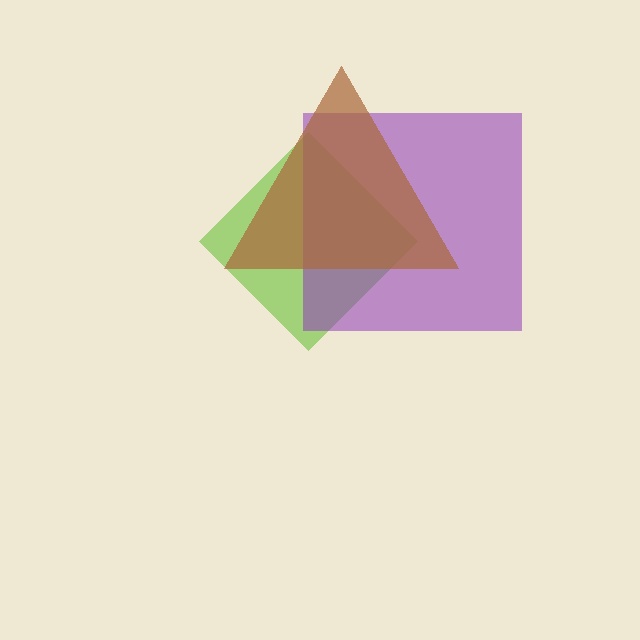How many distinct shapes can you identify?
There are 3 distinct shapes: a lime diamond, a purple square, a brown triangle.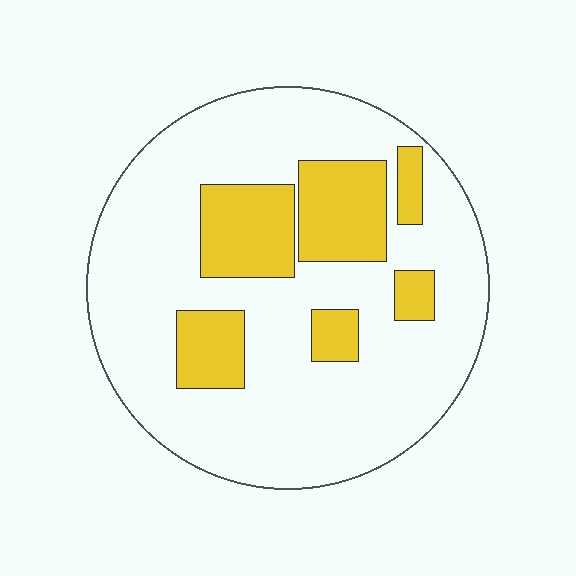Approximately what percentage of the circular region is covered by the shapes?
Approximately 25%.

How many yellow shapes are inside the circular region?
6.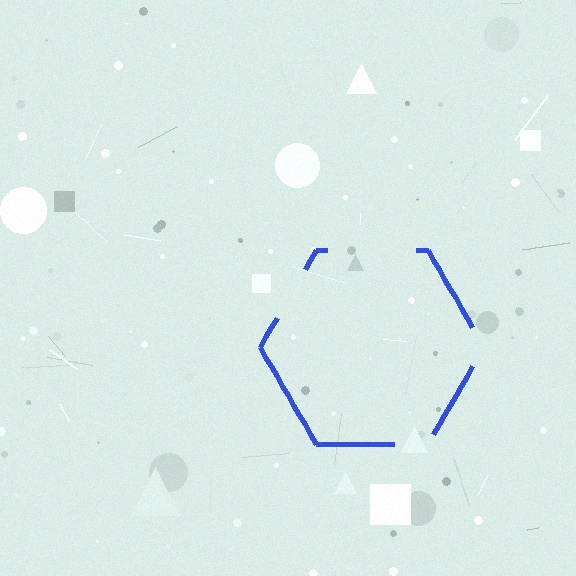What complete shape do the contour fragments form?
The contour fragments form a hexagon.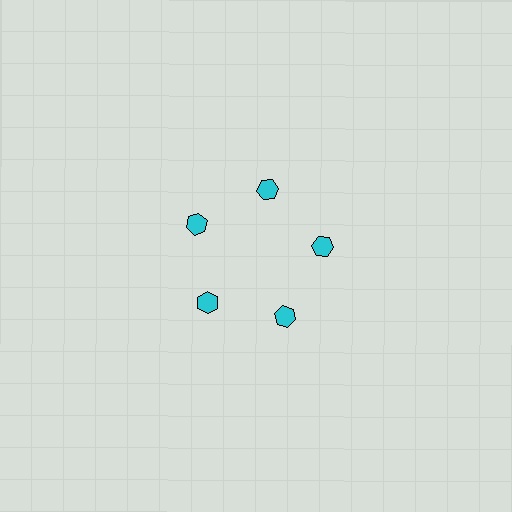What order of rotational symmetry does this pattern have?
This pattern has 5-fold rotational symmetry.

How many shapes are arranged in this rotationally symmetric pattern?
There are 5 shapes, arranged in 5 groups of 1.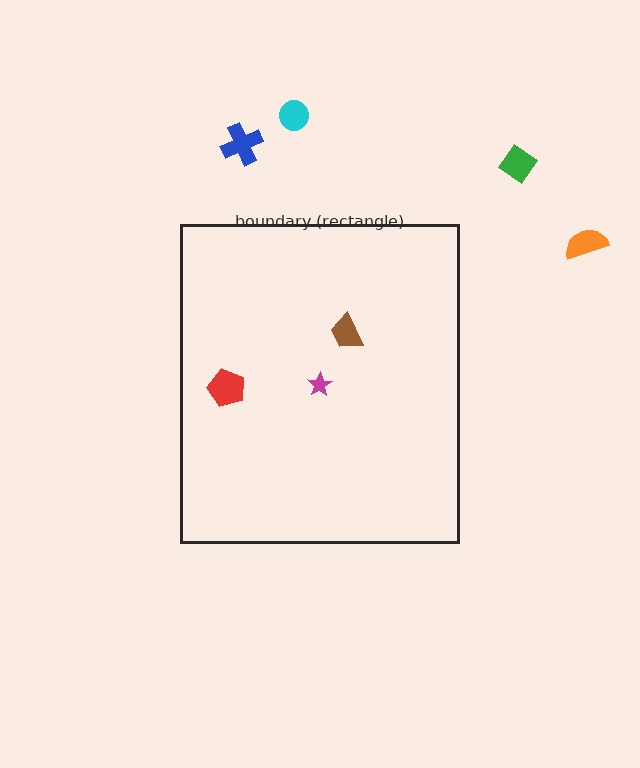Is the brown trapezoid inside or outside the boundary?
Inside.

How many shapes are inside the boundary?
3 inside, 4 outside.